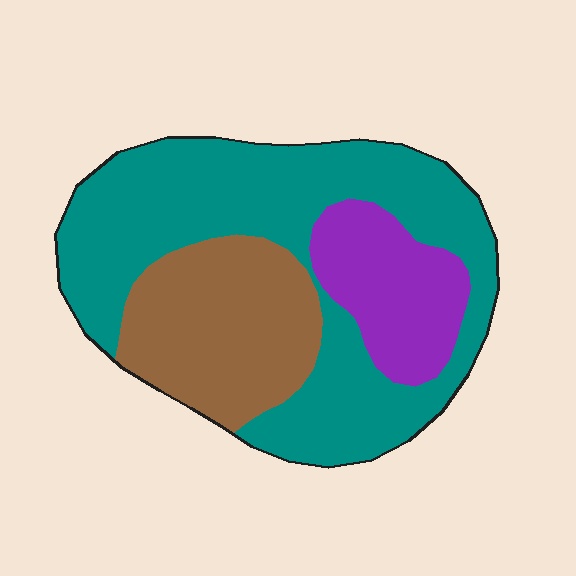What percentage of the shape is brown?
Brown takes up between a sixth and a third of the shape.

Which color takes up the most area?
Teal, at roughly 55%.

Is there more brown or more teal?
Teal.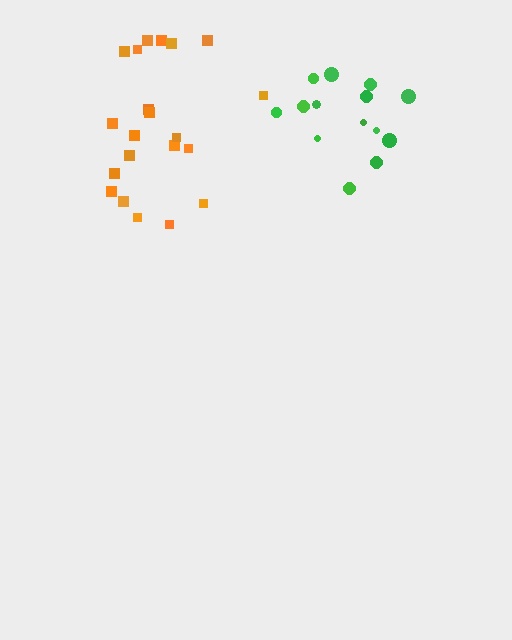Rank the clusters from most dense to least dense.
green, orange.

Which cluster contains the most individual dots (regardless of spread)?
Orange (21).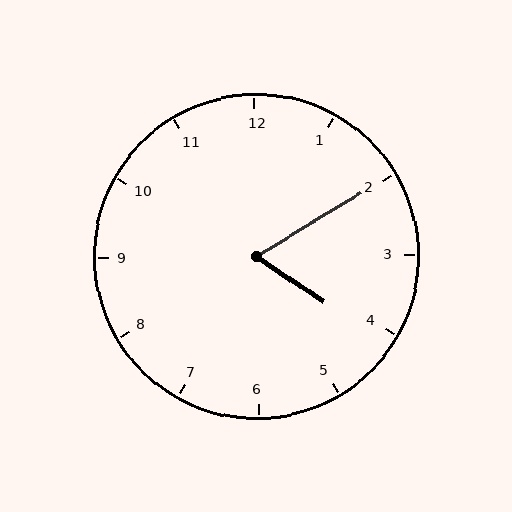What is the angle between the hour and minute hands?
Approximately 65 degrees.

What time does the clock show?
4:10.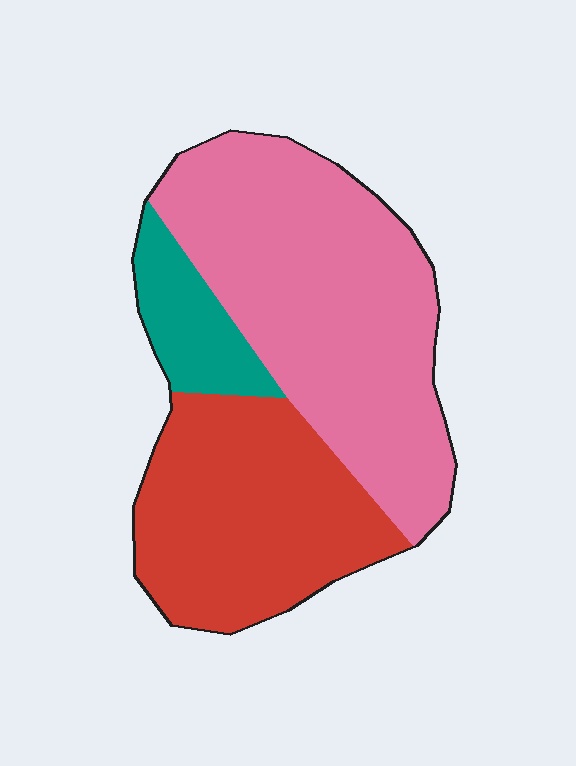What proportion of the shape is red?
Red takes up about three eighths (3/8) of the shape.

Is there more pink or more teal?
Pink.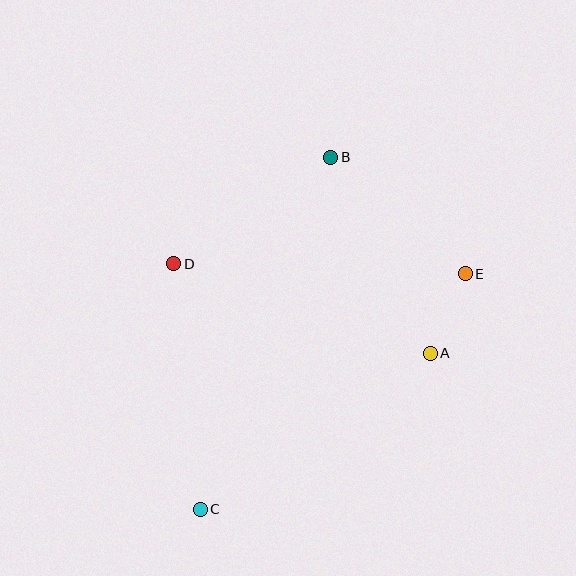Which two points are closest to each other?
Points A and E are closest to each other.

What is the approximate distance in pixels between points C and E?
The distance between C and E is approximately 355 pixels.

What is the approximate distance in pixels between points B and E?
The distance between B and E is approximately 178 pixels.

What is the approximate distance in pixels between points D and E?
The distance between D and E is approximately 292 pixels.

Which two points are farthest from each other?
Points B and C are farthest from each other.